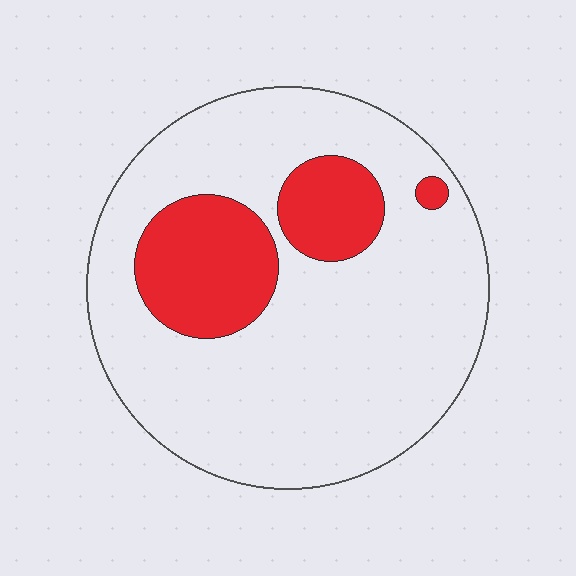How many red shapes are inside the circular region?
3.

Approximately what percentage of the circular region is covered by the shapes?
Approximately 20%.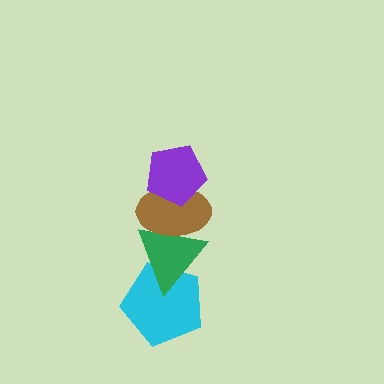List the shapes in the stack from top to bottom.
From top to bottom: the purple pentagon, the brown ellipse, the green triangle, the cyan pentagon.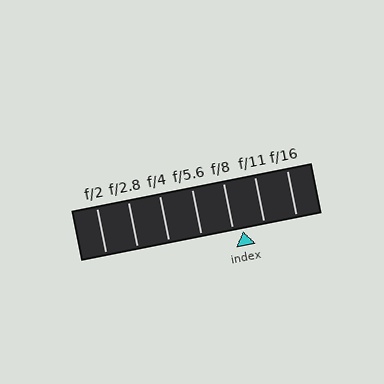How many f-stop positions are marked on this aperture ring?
There are 7 f-stop positions marked.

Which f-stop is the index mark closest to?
The index mark is closest to f/8.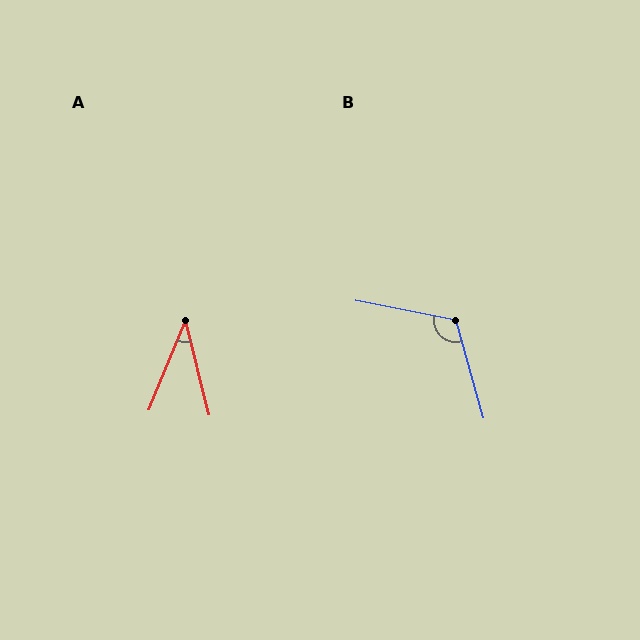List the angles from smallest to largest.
A (36°), B (117°).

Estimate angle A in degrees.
Approximately 36 degrees.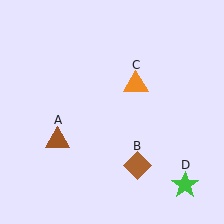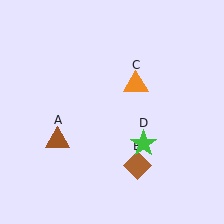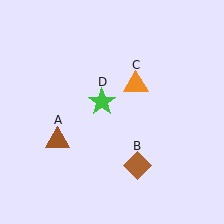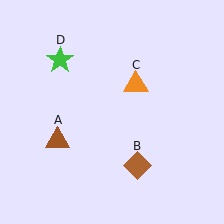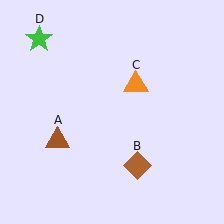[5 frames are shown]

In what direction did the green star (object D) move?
The green star (object D) moved up and to the left.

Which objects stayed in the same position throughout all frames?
Brown triangle (object A) and brown diamond (object B) and orange triangle (object C) remained stationary.